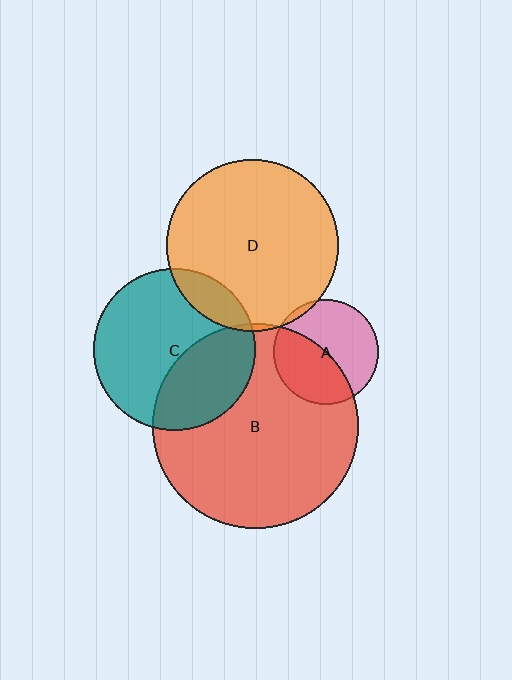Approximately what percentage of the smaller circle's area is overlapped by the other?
Approximately 45%.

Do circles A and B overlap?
Yes.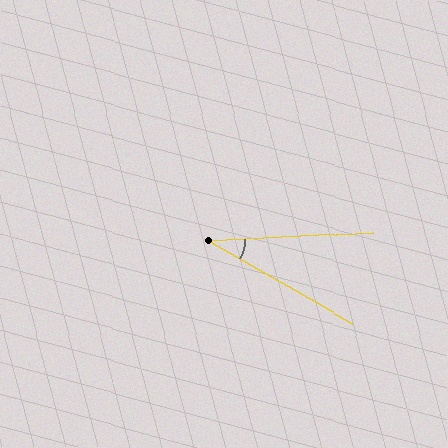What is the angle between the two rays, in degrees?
Approximately 33 degrees.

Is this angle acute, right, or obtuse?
It is acute.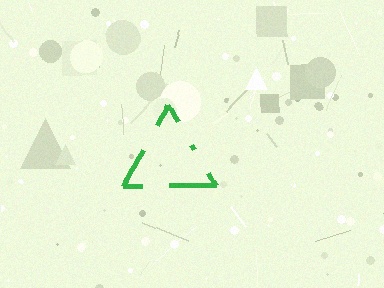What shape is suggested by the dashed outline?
The dashed outline suggests a triangle.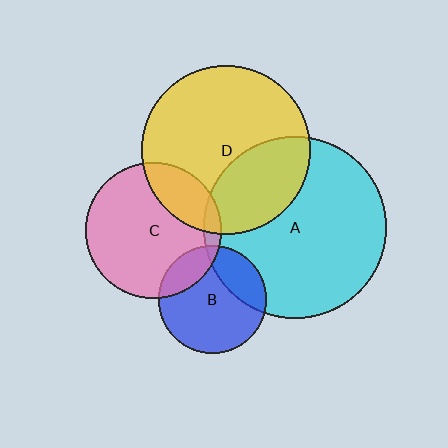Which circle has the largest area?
Circle A (cyan).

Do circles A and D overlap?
Yes.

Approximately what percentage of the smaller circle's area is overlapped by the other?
Approximately 30%.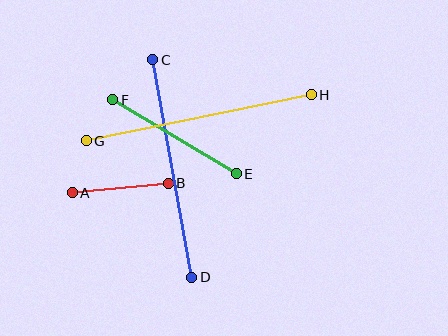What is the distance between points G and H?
The distance is approximately 230 pixels.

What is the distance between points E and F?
The distance is approximately 144 pixels.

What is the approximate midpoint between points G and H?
The midpoint is at approximately (199, 118) pixels.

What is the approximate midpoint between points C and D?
The midpoint is at approximately (172, 168) pixels.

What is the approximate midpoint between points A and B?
The midpoint is at approximately (120, 188) pixels.